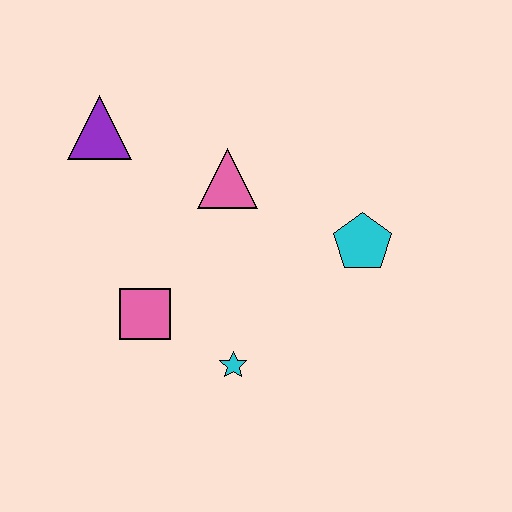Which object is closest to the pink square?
The cyan star is closest to the pink square.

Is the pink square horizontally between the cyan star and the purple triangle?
Yes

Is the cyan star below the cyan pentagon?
Yes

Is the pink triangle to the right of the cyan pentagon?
No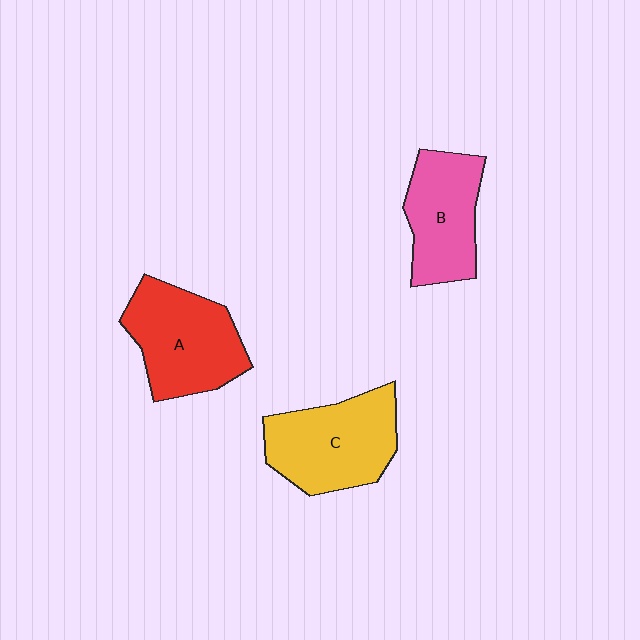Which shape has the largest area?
Shape C (yellow).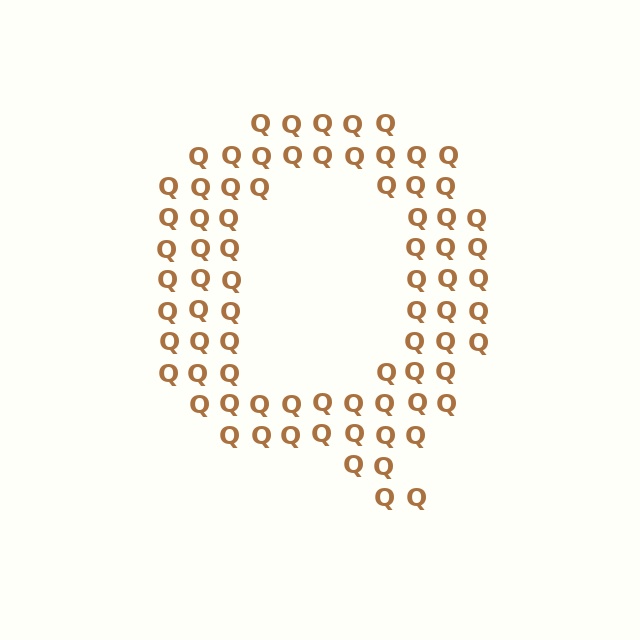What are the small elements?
The small elements are letter Q's.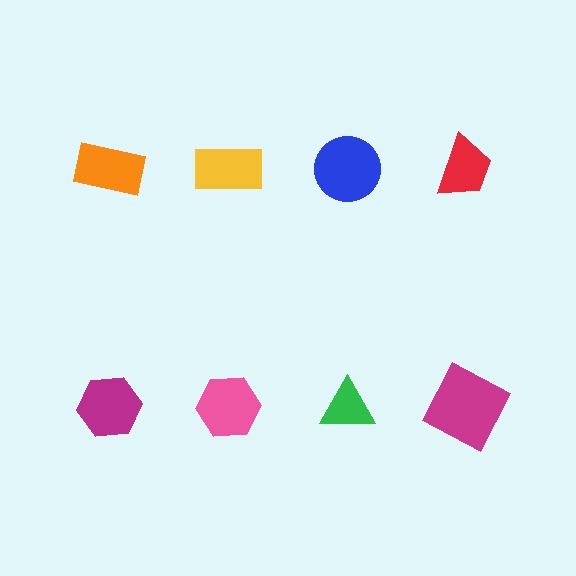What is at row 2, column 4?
A magenta square.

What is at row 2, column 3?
A green triangle.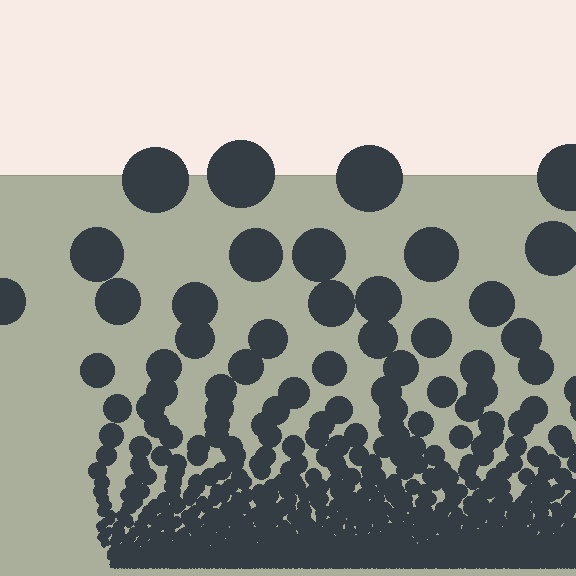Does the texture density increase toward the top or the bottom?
Density increases toward the bottom.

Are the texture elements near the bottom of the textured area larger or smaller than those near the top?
Smaller. The gradient is inverted — elements near the bottom are smaller and denser.